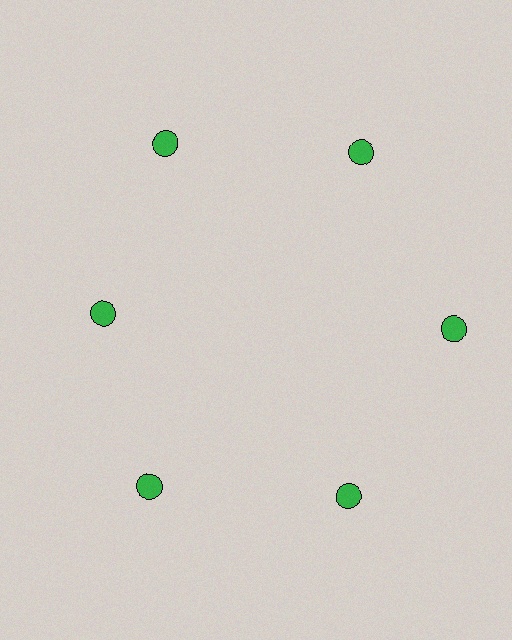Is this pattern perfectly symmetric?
No. The 6 green circles are arranged in a ring, but one element near the 9 o'clock position is pulled inward toward the center, breaking the 6-fold rotational symmetry.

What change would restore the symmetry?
The symmetry would be restored by moving it outward, back onto the ring so that all 6 circles sit at equal angles and equal distance from the center.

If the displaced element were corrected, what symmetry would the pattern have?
It would have 6-fold rotational symmetry — the pattern would map onto itself every 60 degrees.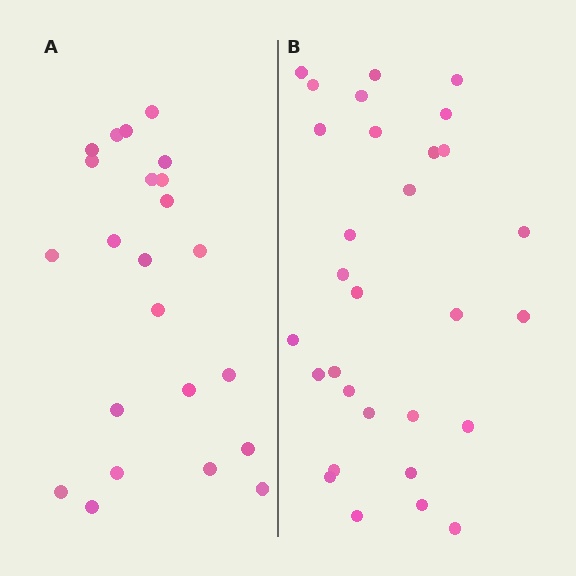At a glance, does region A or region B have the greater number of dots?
Region B (the right region) has more dots.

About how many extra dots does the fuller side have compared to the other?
Region B has roughly 8 or so more dots than region A.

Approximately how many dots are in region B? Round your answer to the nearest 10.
About 30 dots.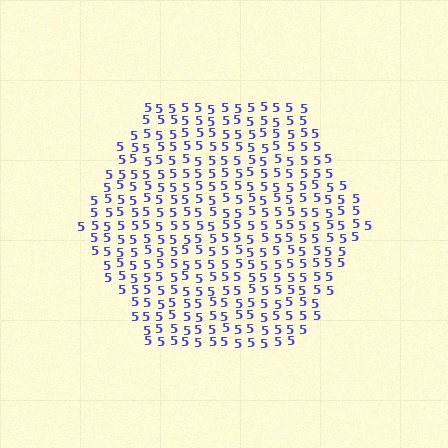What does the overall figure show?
The overall figure shows a hexagon.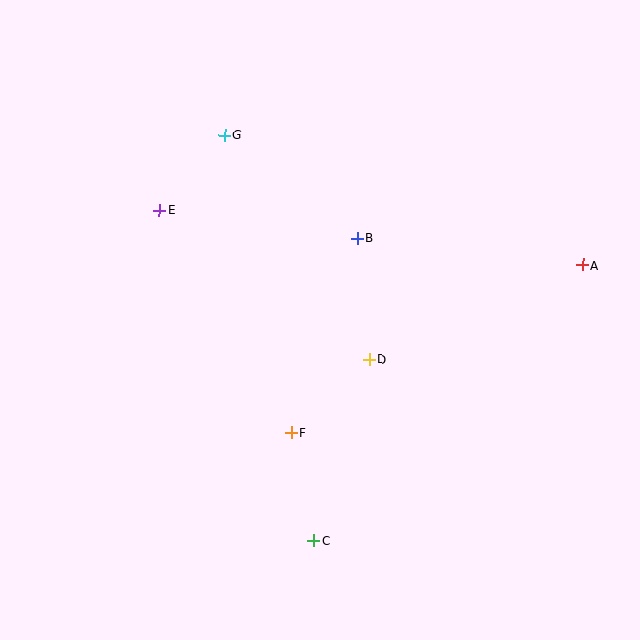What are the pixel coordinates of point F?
Point F is at (292, 433).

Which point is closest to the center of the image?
Point D at (369, 359) is closest to the center.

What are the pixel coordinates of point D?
Point D is at (369, 359).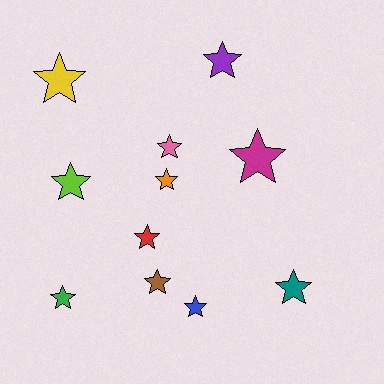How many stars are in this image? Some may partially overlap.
There are 11 stars.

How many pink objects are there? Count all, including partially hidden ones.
There is 1 pink object.